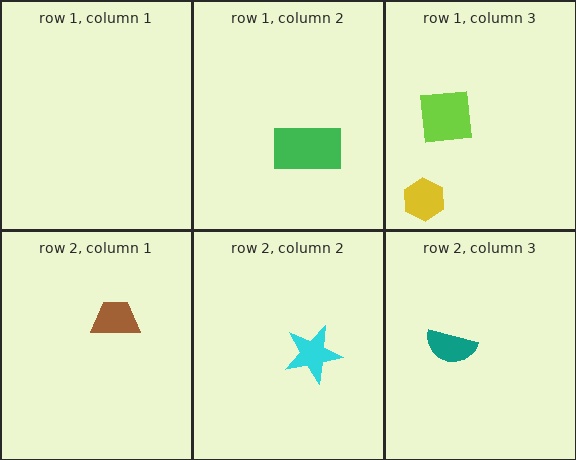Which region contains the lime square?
The row 1, column 3 region.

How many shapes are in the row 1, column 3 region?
2.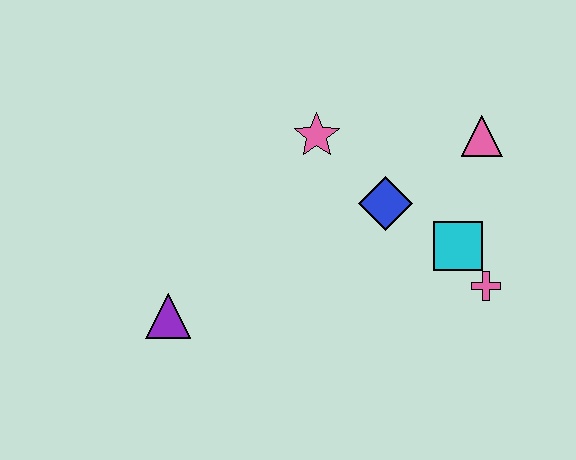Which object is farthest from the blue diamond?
The purple triangle is farthest from the blue diamond.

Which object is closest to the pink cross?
The cyan square is closest to the pink cross.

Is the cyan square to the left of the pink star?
No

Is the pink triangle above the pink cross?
Yes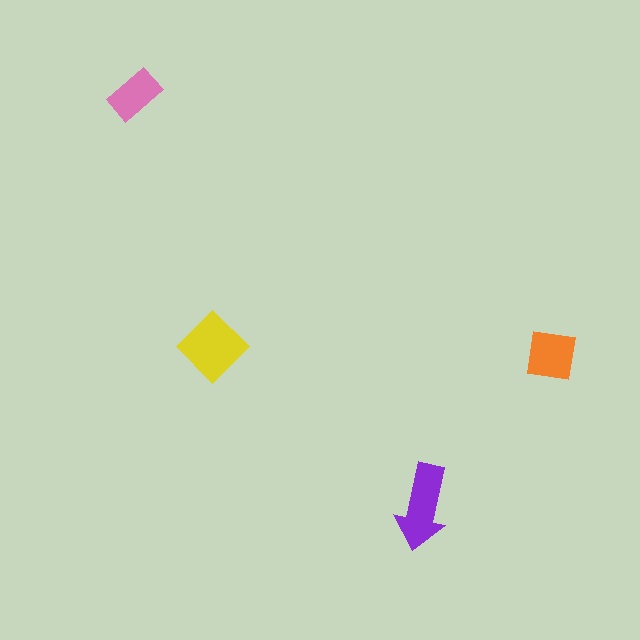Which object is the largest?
The yellow diamond.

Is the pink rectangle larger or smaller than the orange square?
Smaller.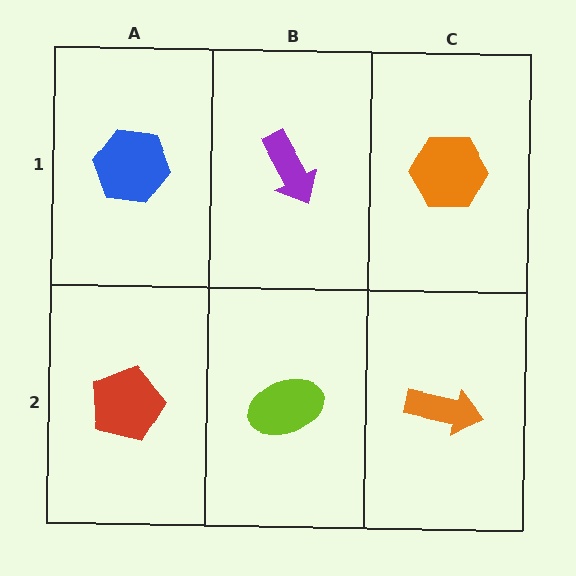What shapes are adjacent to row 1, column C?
An orange arrow (row 2, column C), a purple arrow (row 1, column B).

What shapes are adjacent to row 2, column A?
A blue hexagon (row 1, column A), a lime ellipse (row 2, column B).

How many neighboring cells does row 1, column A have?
2.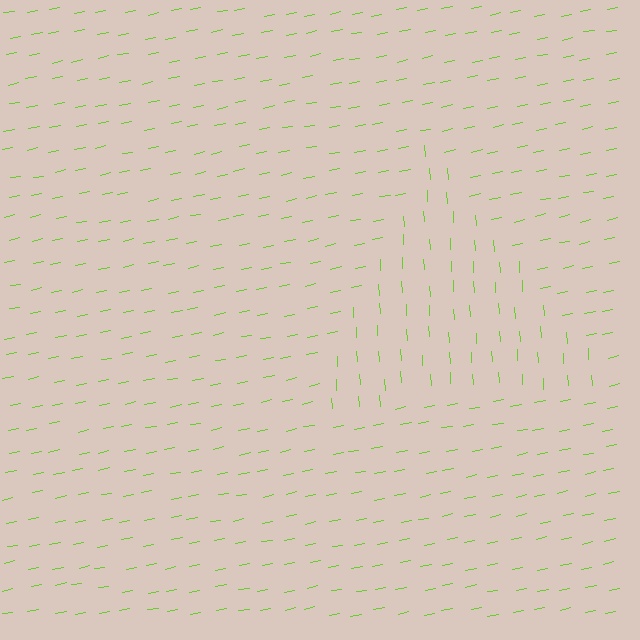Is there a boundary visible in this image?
Yes, there is a texture boundary formed by a change in line orientation.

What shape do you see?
I see a triangle.